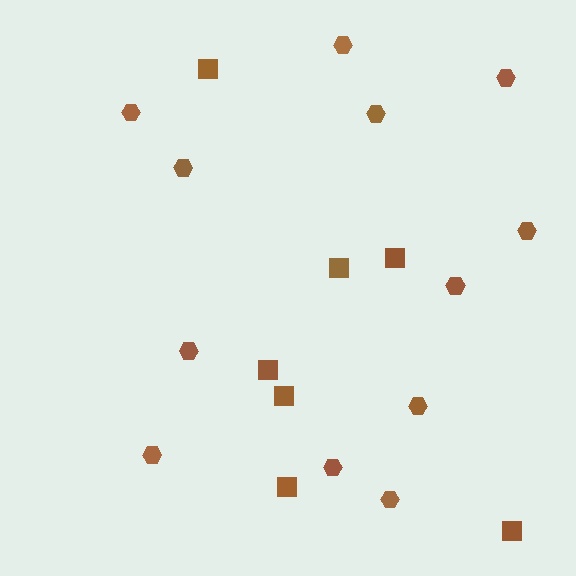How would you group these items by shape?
There are 2 groups: one group of hexagons (12) and one group of squares (7).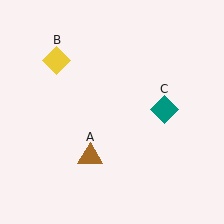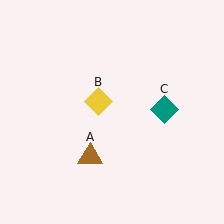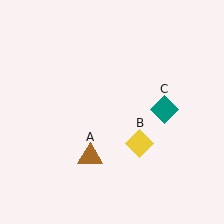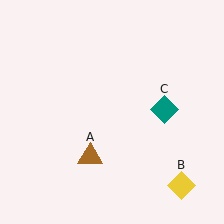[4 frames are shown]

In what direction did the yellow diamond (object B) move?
The yellow diamond (object B) moved down and to the right.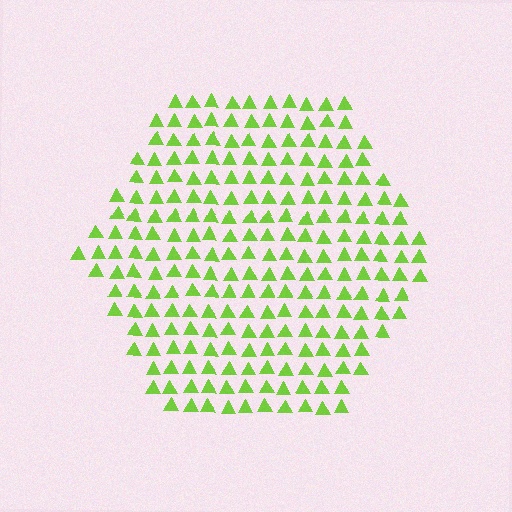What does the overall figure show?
The overall figure shows a hexagon.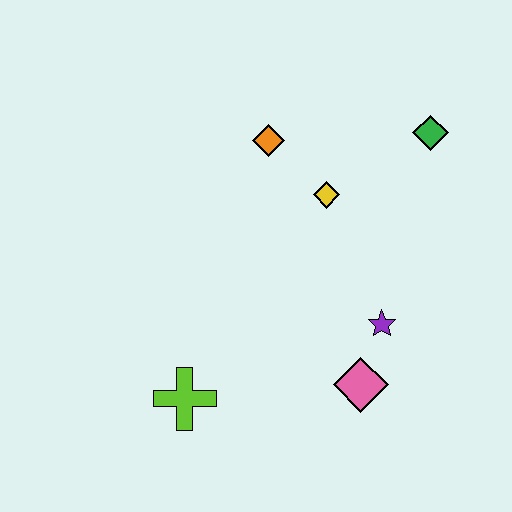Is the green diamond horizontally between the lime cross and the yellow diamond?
No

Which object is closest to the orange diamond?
The yellow diamond is closest to the orange diamond.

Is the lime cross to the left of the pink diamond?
Yes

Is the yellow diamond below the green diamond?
Yes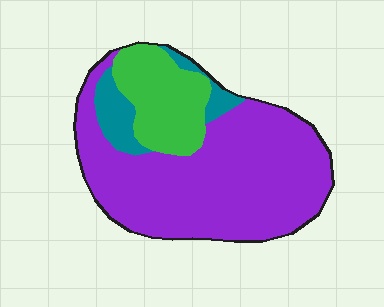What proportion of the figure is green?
Green takes up about one fifth (1/5) of the figure.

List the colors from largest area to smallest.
From largest to smallest: purple, green, teal.